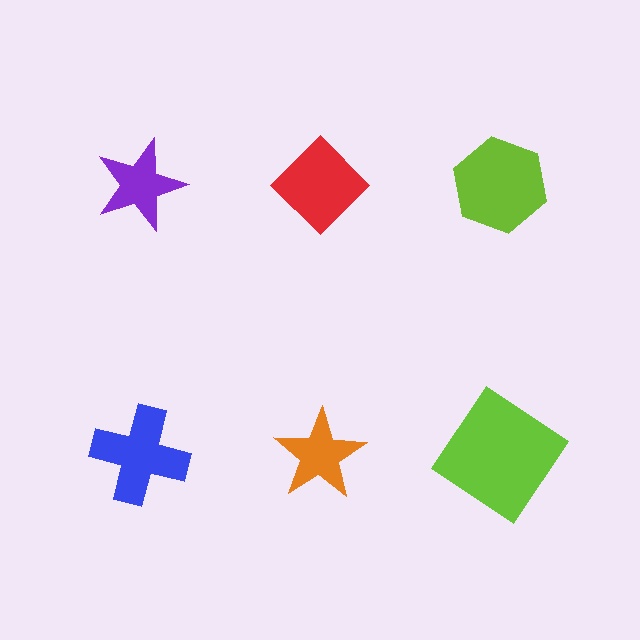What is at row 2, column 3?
A lime diamond.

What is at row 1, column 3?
A lime hexagon.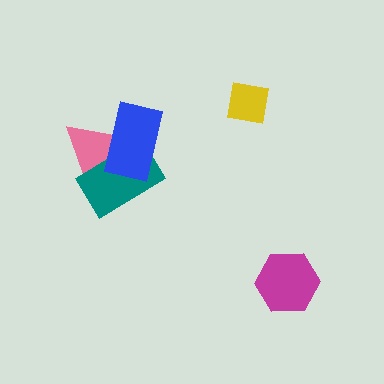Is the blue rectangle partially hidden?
No, no other shape covers it.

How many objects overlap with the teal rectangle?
2 objects overlap with the teal rectangle.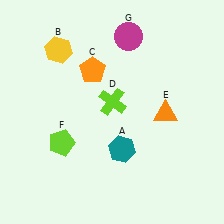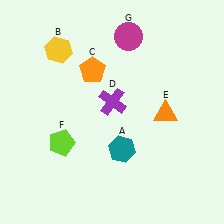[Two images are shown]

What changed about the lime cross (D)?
In Image 1, D is lime. In Image 2, it changed to purple.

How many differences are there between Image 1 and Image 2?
There is 1 difference between the two images.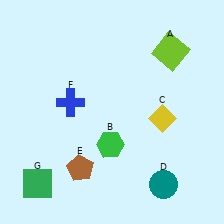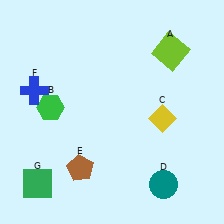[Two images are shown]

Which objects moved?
The objects that moved are: the green hexagon (B), the blue cross (F).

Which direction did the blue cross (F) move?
The blue cross (F) moved left.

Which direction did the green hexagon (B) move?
The green hexagon (B) moved left.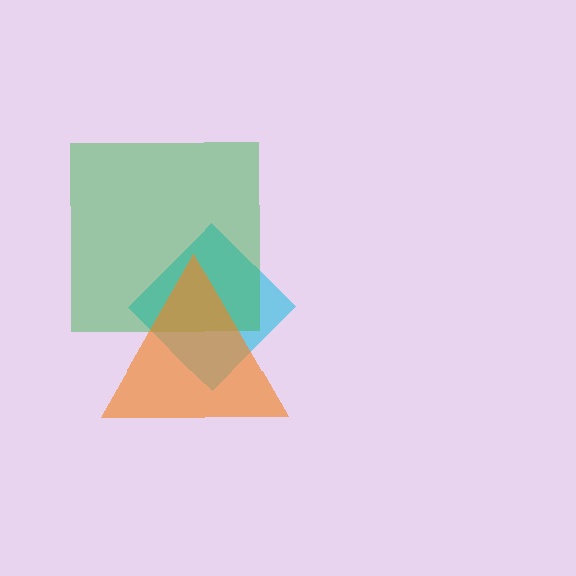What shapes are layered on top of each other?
The layered shapes are: a cyan diamond, a green square, an orange triangle.